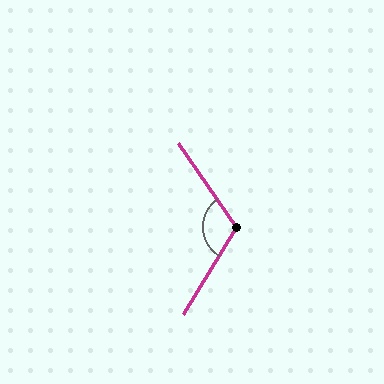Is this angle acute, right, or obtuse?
It is obtuse.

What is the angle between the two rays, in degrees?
Approximately 113 degrees.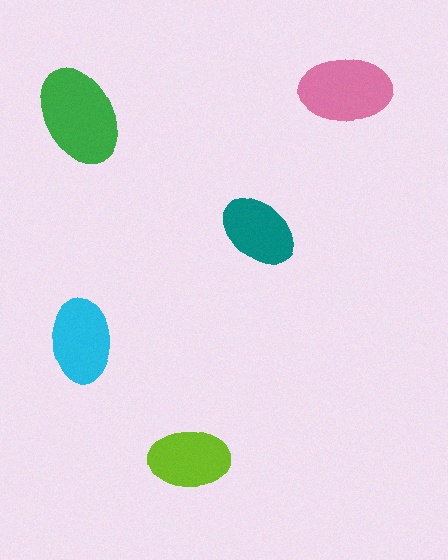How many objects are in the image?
There are 5 objects in the image.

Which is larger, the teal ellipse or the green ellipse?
The green one.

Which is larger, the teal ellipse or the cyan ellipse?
The cyan one.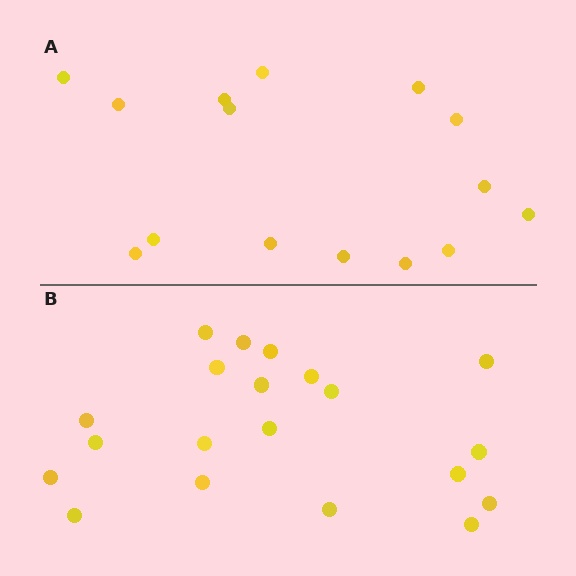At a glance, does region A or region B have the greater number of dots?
Region B (the bottom region) has more dots.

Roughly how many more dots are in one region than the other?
Region B has about 5 more dots than region A.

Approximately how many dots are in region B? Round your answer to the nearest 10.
About 20 dots.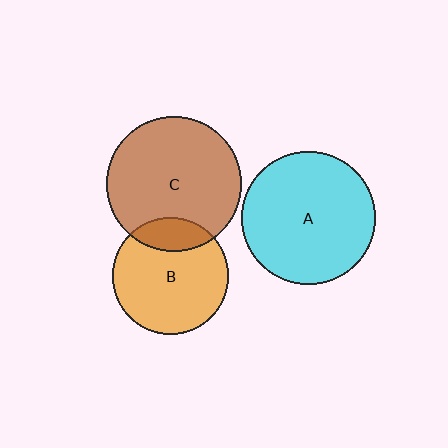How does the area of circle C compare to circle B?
Approximately 1.3 times.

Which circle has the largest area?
Circle C (brown).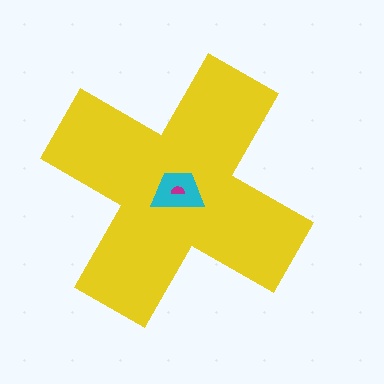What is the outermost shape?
The yellow cross.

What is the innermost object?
The magenta semicircle.